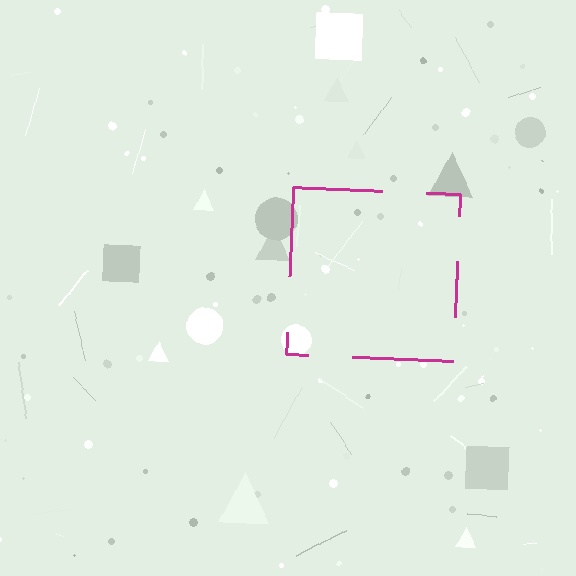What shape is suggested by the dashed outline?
The dashed outline suggests a square.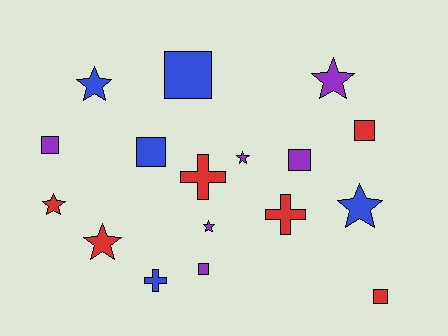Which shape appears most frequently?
Star, with 7 objects.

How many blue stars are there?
There are 2 blue stars.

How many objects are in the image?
There are 17 objects.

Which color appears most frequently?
Purple, with 6 objects.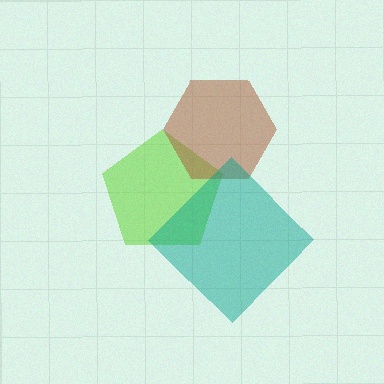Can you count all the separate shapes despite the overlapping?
Yes, there are 3 separate shapes.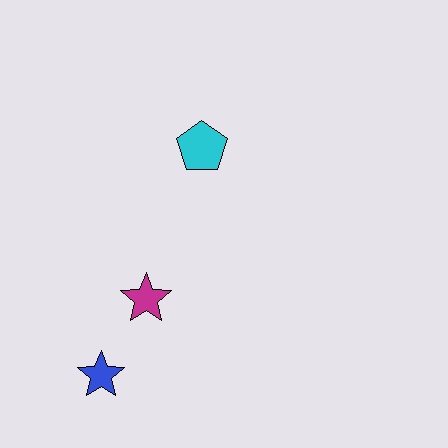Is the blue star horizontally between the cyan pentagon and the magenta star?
No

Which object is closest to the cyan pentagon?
The magenta star is closest to the cyan pentagon.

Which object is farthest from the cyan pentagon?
The blue star is farthest from the cyan pentagon.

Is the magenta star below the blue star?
No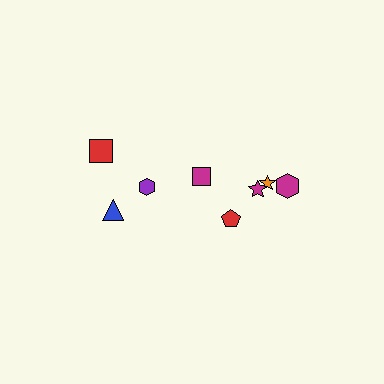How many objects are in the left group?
There are 3 objects.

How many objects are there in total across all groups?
There are 8 objects.